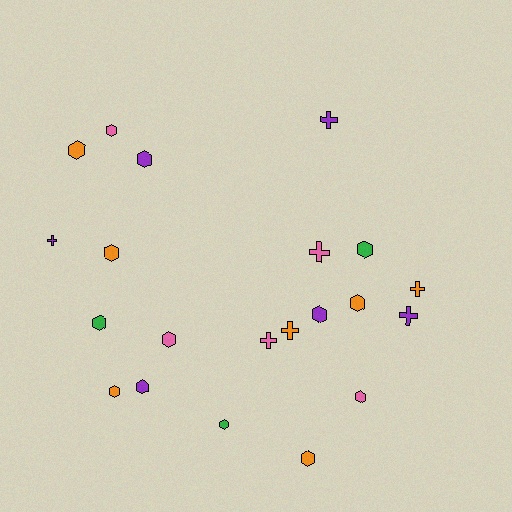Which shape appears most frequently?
Hexagon, with 14 objects.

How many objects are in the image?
There are 21 objects.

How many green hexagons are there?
There are 3 green hexagons.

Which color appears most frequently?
Orange, with 7 objects.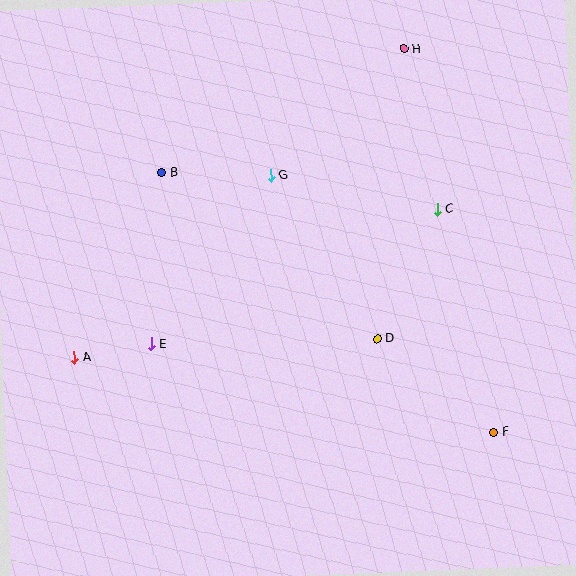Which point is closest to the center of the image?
Point D at (377, 339) is closest to the center.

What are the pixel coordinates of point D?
Point D is at (377, 339).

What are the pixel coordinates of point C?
Point C is at (437, 209).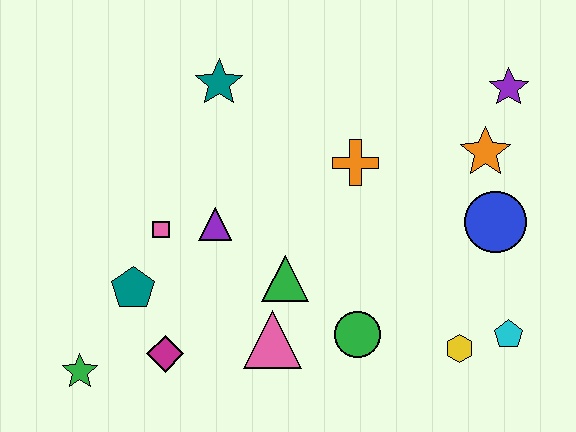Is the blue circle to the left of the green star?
No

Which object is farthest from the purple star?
The green star is farthest from the purple star.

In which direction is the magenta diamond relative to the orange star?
The magenta diamond is to the left of the orange star.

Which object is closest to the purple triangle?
The pink square is closest to the purple triangle.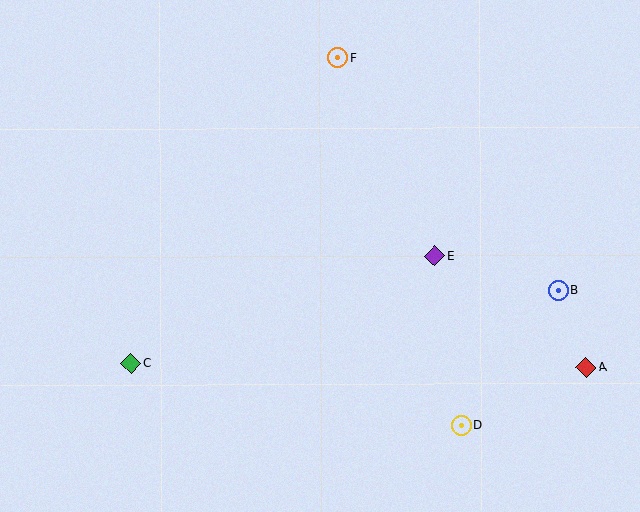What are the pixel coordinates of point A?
Point A is at (586, 367).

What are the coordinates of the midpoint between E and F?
The midpoint between E and F is at (386, 157).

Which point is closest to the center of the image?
Point E at (435, 256) is closest to the center.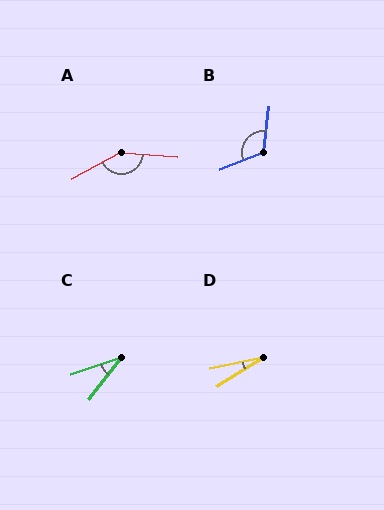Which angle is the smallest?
D, at approximately 20 degrees.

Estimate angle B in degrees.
Approximately 118 degrees.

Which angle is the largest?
A, at approximately 147 degrees.